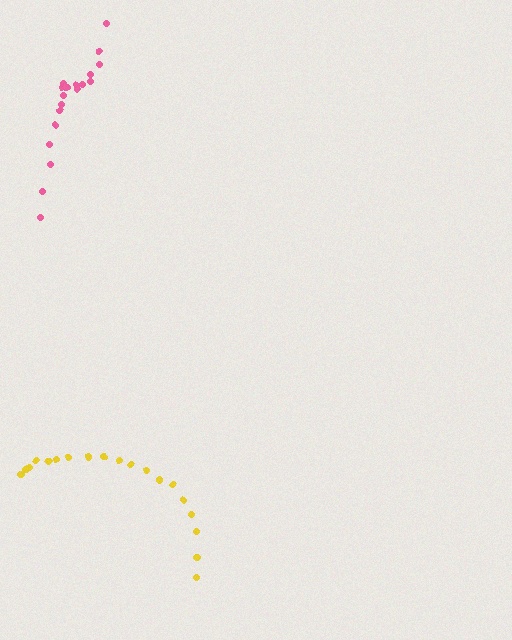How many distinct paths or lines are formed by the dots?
There are 2 distinct paths.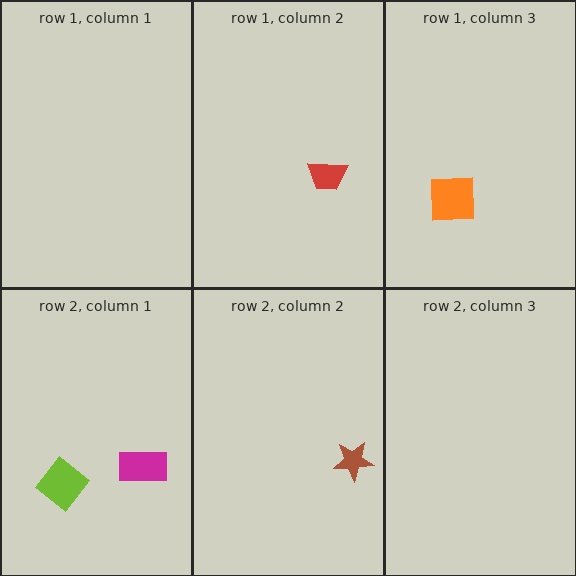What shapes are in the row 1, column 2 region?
The red trapezoid.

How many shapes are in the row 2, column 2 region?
1.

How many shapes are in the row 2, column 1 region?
2.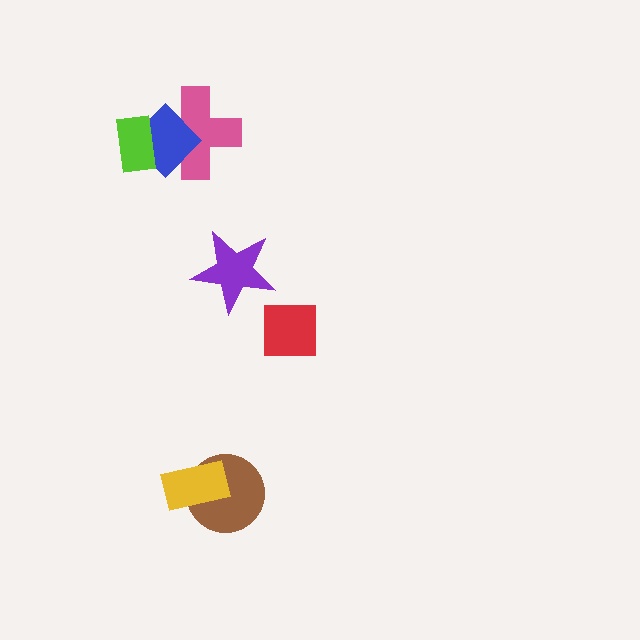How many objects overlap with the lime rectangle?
2 objects overlap with the lime rectangle.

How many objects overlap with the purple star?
0 objects overlap with the purple star.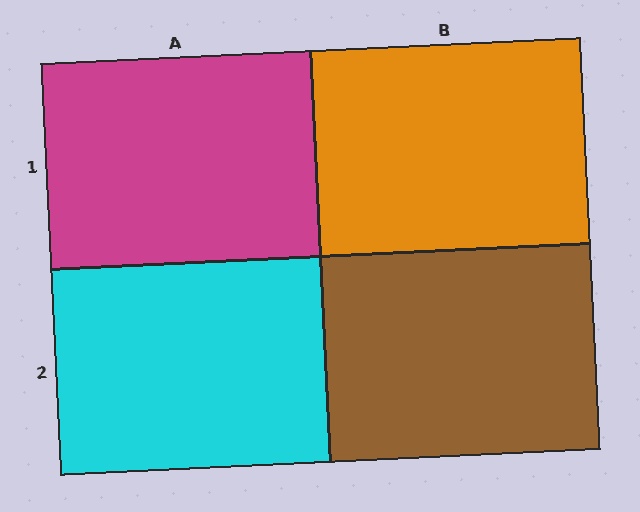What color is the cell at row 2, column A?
Cyan.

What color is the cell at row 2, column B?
Brown.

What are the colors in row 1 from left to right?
Magenta, orange.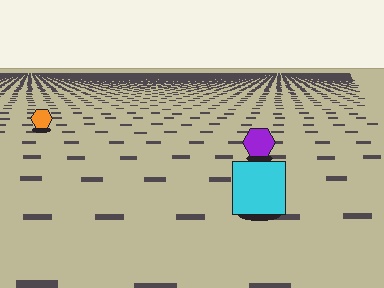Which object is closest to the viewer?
The cyan square is closest. The texture marks near it are larger and more spread out.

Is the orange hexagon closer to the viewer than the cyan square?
No. The cyan square is closer — you can tell from the texture gradient: the ground texture is coarser near it.